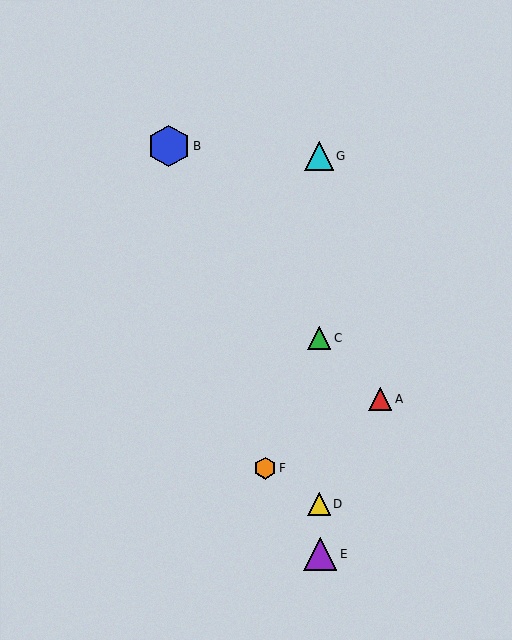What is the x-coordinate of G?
Object G is at x≈319.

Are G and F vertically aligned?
No, G is at x≈319 and F is at x≈265.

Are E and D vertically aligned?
Yes, both are at x≈320.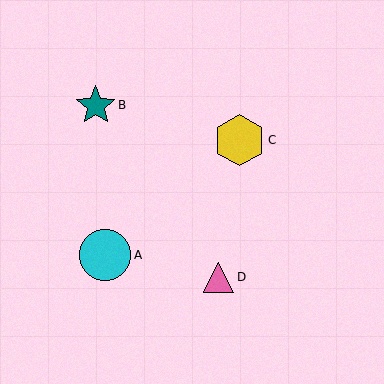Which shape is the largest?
The cyan circle (labeled A) is the largest.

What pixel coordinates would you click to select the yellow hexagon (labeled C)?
Click at (239, 140) to select the yellow hexagon C.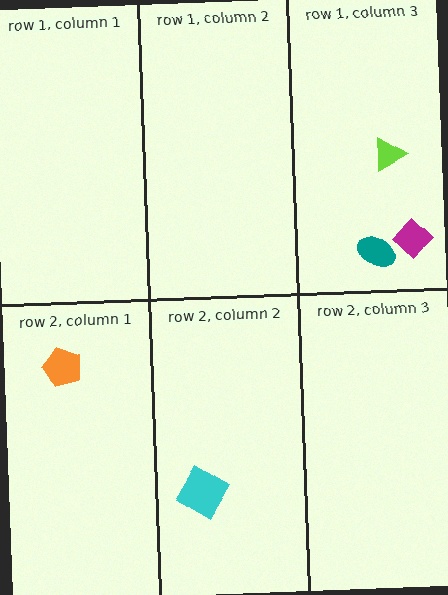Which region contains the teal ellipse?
The row 1, column 3 region.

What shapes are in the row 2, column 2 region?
The cyan diamond.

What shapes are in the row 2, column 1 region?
The orange pentagon.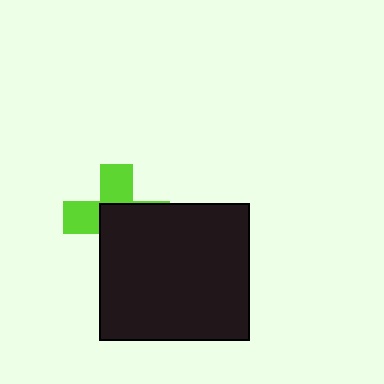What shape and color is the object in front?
The object in front is a black rectangle.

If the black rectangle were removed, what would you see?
You would see the complete lime cross.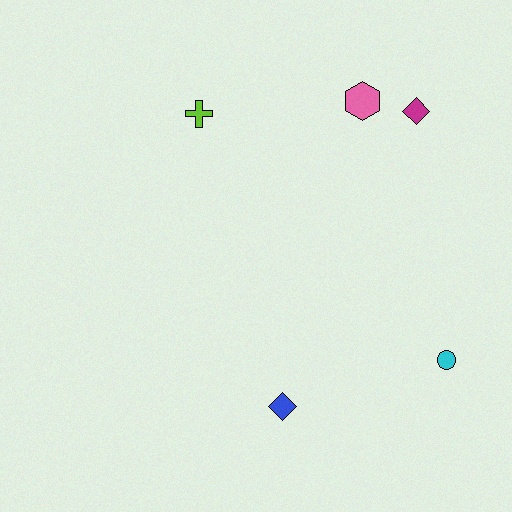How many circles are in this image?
There is 1 circle.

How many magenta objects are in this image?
There is 1 magenta object.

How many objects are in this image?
There are 5 objects.